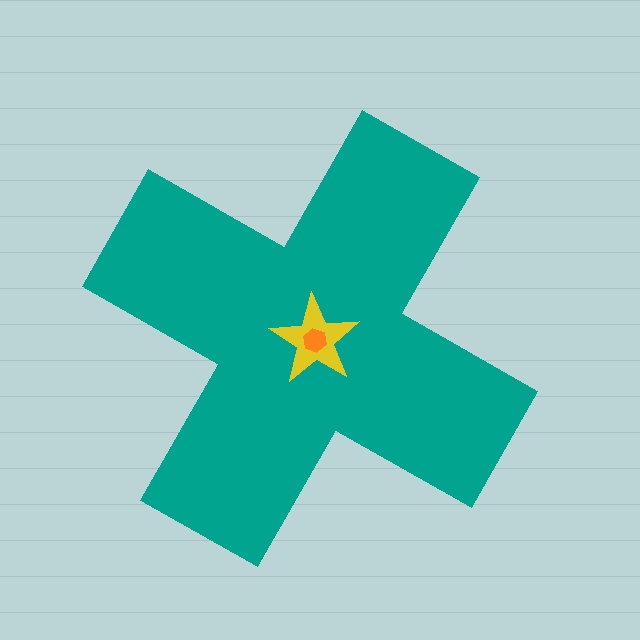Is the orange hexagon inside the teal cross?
Yes.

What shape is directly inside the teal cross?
The yellow star.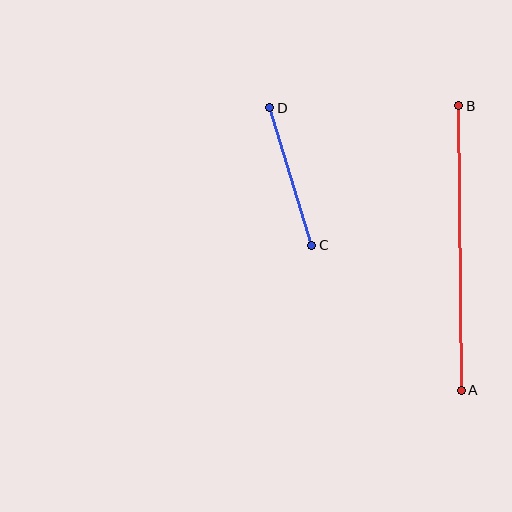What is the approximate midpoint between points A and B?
The midpoint is at approximately (460, 248) pixels.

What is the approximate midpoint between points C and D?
The midpoint is at approximately (291, 176) pixels.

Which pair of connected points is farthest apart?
Points A and B are farthest apart.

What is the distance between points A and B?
The distance is approximately 285 pixels.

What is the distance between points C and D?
The distance is approximately 144 pixels.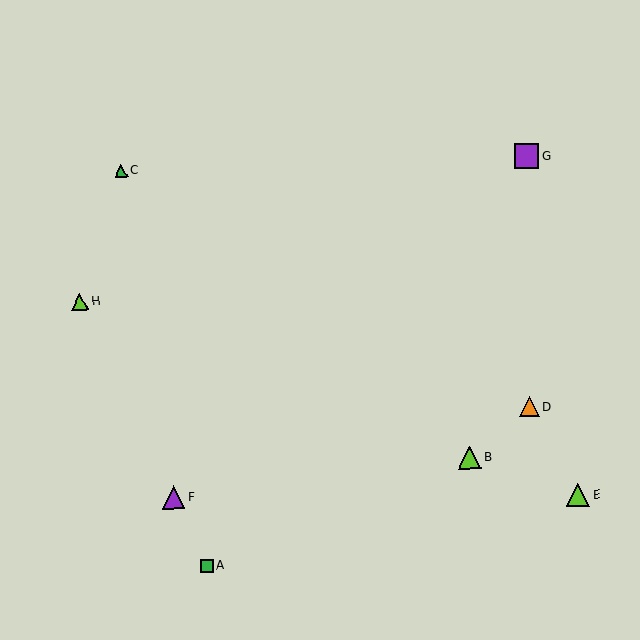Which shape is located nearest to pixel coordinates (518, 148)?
The purple square (labeled G) at (527, 156) is nearest to that location.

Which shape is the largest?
The purple square (labeled G) is the largest.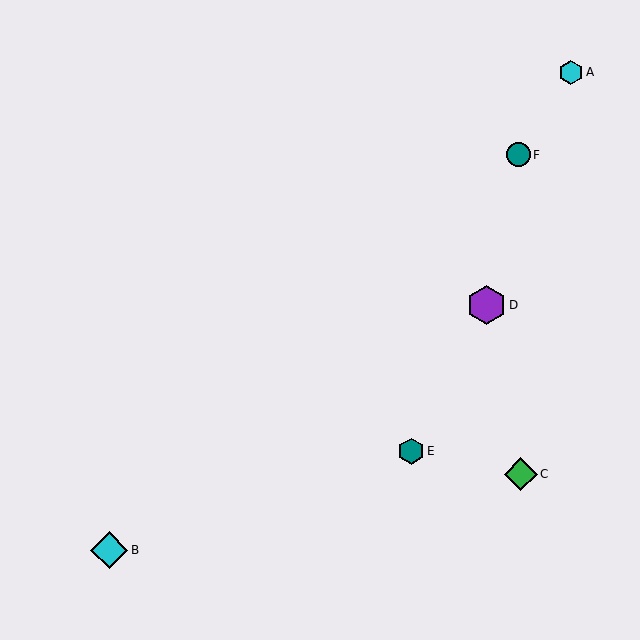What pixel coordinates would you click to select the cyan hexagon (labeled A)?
Click at (571, 72) to select the cyan hexagon A.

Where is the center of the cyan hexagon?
The center of the cyan hexagon is at (571, 72).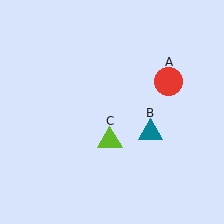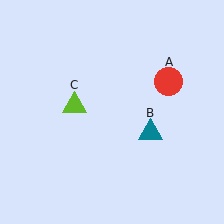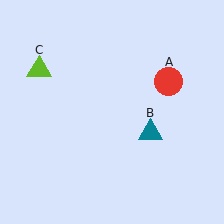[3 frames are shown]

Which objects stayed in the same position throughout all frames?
Red circle (object A) and teal triangle (object B) remained stationary.